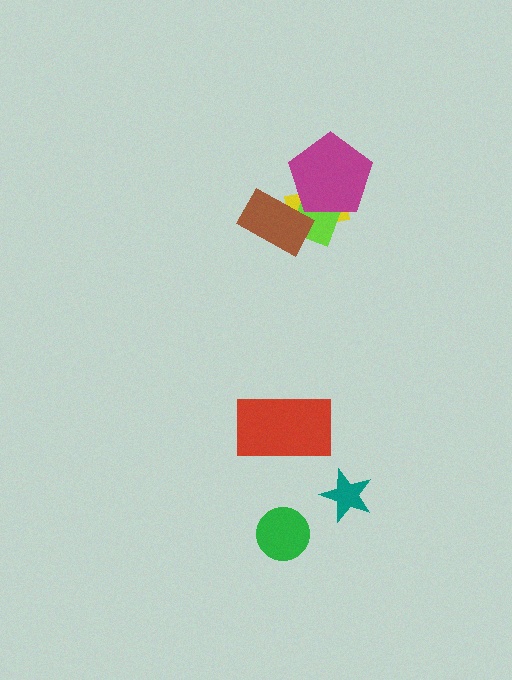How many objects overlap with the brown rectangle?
2 objects overlap with the brown rectangle.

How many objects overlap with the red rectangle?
0 objects overlap with the red rectangle.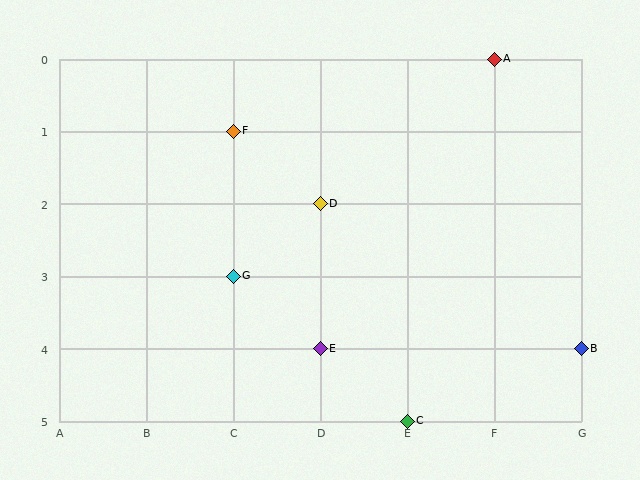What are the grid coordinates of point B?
Point B is at grid coordinates (G, 4).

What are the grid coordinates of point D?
Point D is at grid coordinates (D, 2).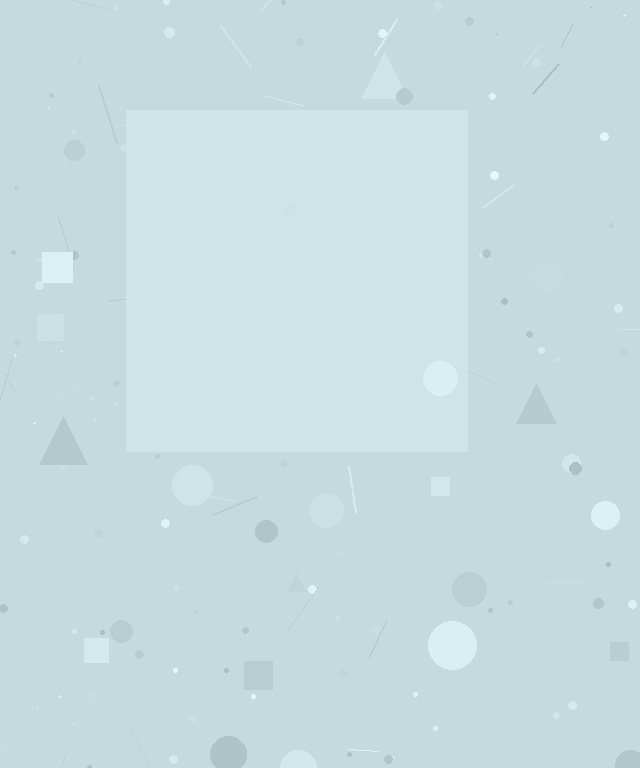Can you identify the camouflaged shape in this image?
The camouflaged shape is a square.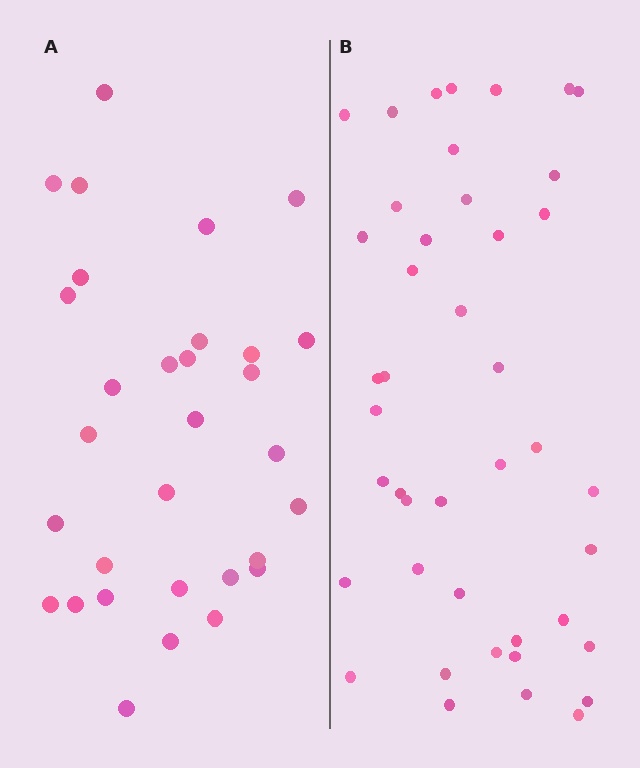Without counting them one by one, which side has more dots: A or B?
Region B (the right region) has more dots.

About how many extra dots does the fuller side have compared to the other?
Region B has roughly 12 or so more dots than region A.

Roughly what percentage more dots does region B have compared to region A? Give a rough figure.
About 40% more.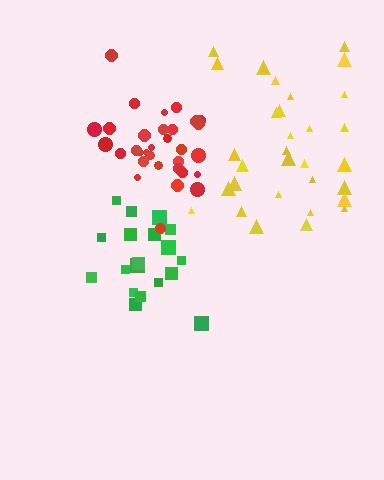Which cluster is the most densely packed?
Red.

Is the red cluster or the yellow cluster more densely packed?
Red.